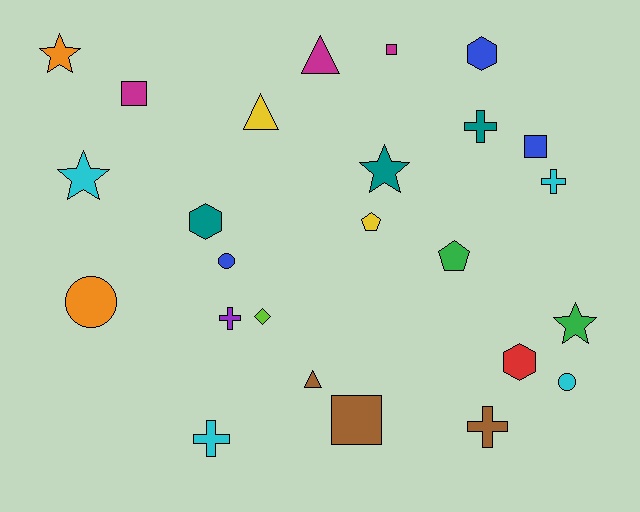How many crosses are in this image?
There are 5 crosses.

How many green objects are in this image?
There are 2 green objects.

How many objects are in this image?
There are 25 objects.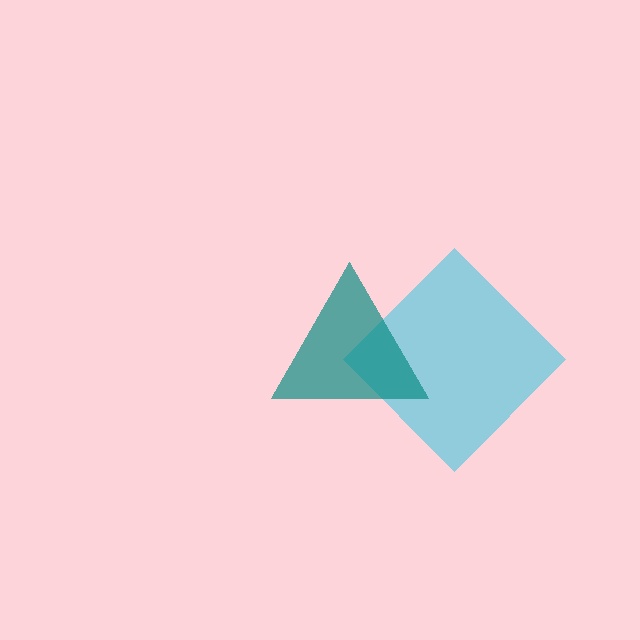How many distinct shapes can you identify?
There are 2 distinct shapes: a cyan diamond, a teal triangle.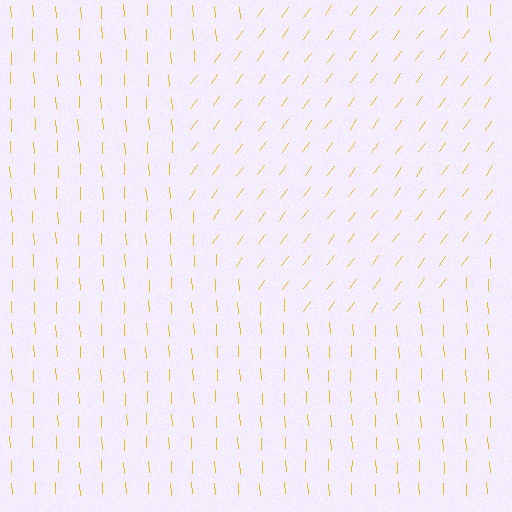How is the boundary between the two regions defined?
The boundary is defined purely by a change in line orientation (approximately 39 degrees difference). All lines are the same color and thickness.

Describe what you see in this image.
The image is filled with small yellow line segments. A circle region in the image has lines oriented differently from the surrounding lines, creating a visible texture boundary.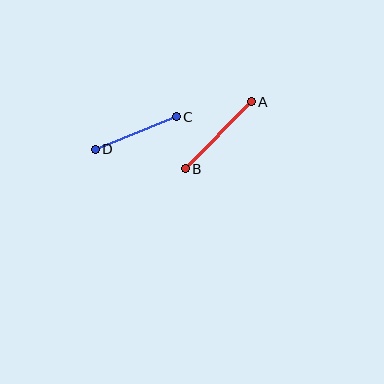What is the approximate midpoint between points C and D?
The midpoint is at approximately (136, 133) pixels.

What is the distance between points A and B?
The distance is approximately 94 pixels.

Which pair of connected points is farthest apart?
Points A and B are farthest apart.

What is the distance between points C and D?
The distance is approximately 88 pixels.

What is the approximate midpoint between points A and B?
The midpoint is at approximately (218, 135) pixels.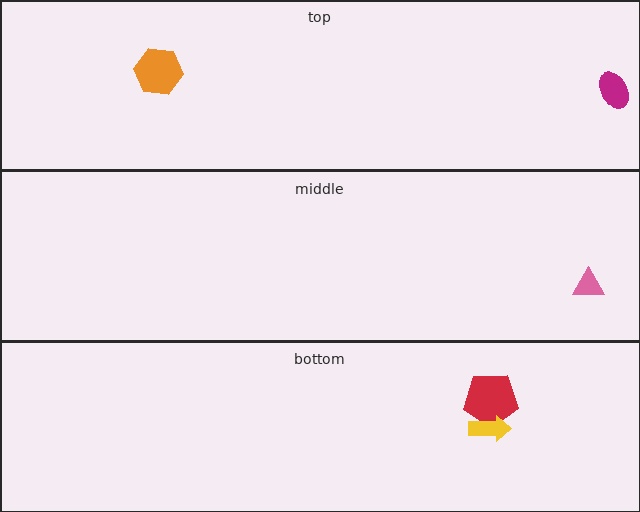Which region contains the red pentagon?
The bottom region.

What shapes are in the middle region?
The pink triangle.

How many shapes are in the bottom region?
2.